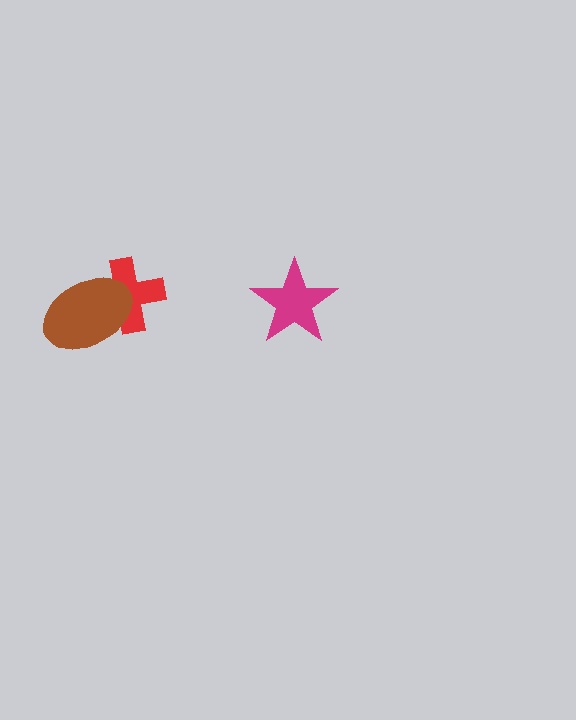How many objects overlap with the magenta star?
0 objects overlap with the magenta star.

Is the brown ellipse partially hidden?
No, no other shape covers it.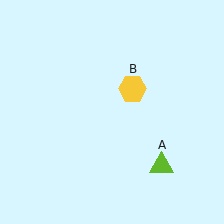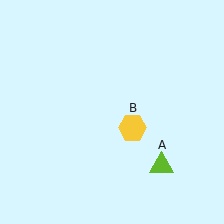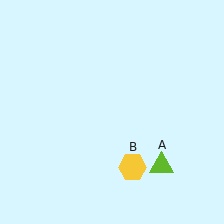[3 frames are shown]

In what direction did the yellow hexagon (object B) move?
The yellow hexagon (object B) moved down.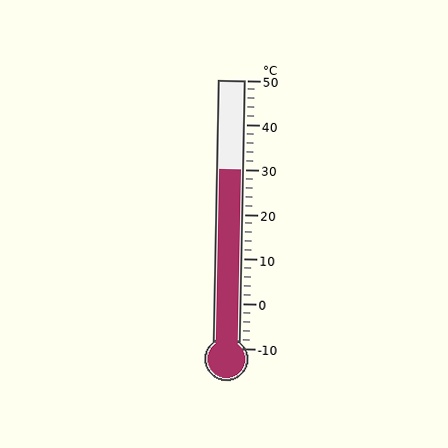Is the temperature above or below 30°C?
The temperature is at 30°C.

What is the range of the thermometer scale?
The thermometer scale ranges from -10°C to 50°C.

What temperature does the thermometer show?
The thermometer shows approximately 30°C.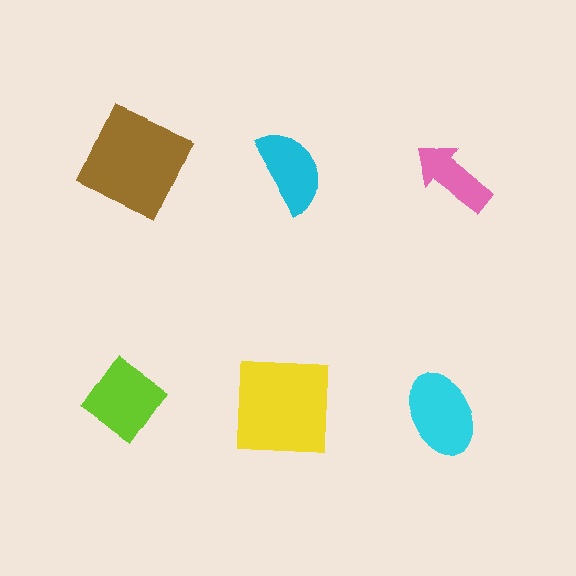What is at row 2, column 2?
A yellow square.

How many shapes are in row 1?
3 shapes.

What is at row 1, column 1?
A brown square.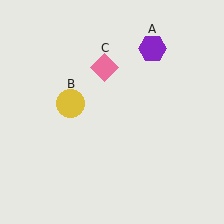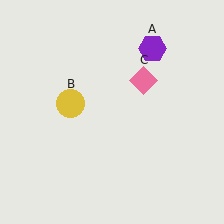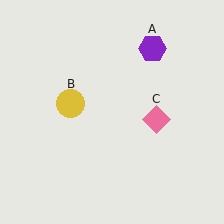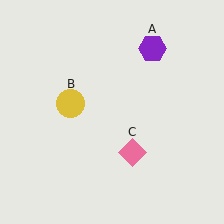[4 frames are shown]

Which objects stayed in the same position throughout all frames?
Purple hexagon (object A) and yellow circle (object B) remained stationary.